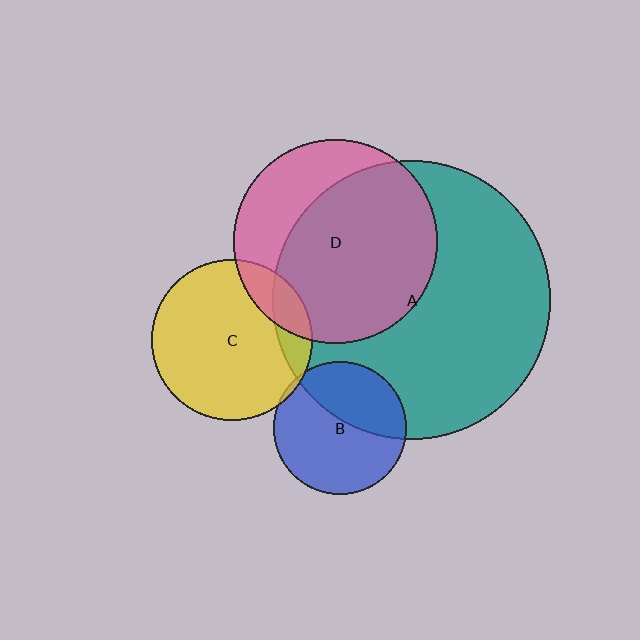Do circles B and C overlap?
Yes.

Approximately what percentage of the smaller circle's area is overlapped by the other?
Approximately 5%.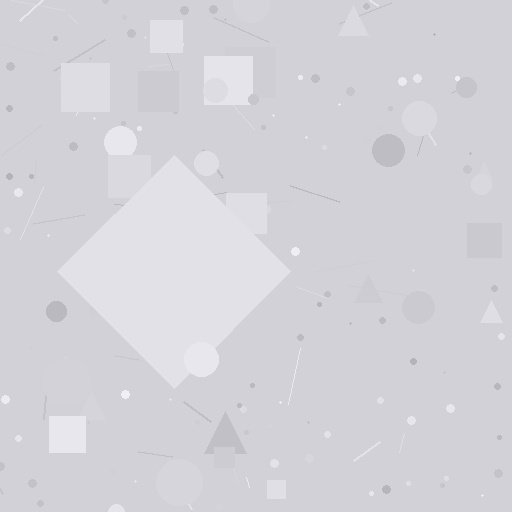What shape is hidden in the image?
A diamond is hidden in the image.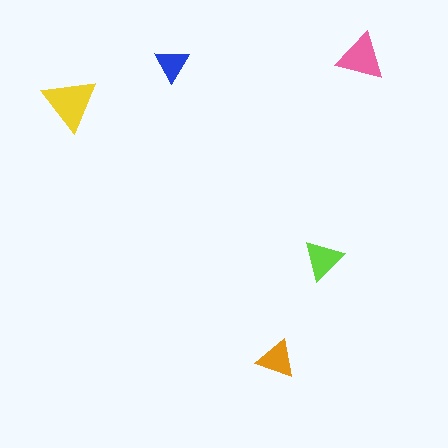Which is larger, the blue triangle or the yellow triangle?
The yellow one.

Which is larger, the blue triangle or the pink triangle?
The pink one.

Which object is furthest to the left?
The yellow triangle is leftmost.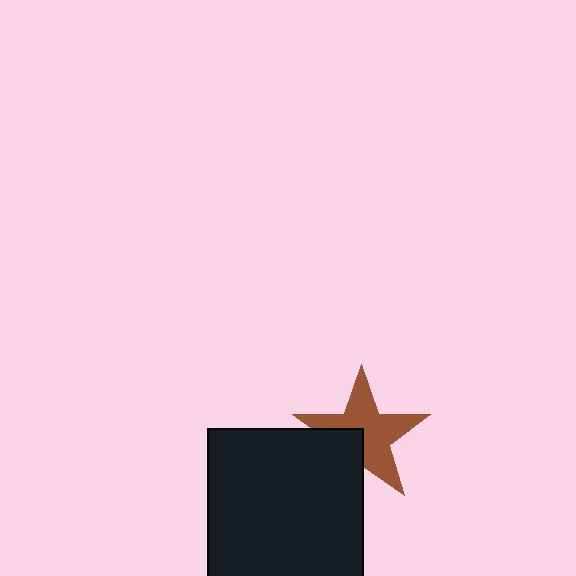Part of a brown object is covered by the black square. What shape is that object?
It is a star.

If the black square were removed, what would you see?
You would see the complete brown star.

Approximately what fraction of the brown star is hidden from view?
Roughly 30% of the brown star is hidden behind the black square.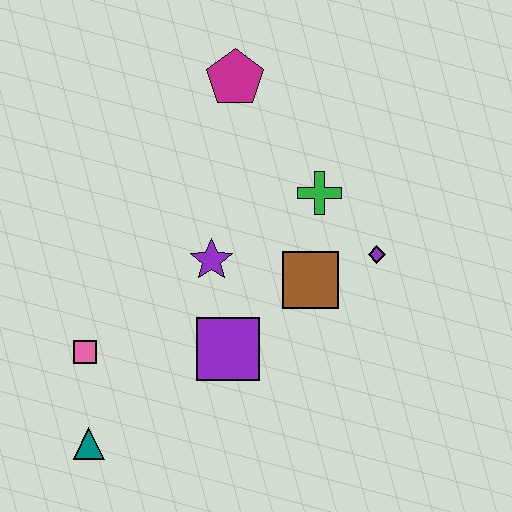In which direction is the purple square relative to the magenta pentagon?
The purple square is below the magenta pentagon.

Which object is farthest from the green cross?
The teal triangle is farthest from the green cross.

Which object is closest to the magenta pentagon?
The green cross is closest to the magenta pentagon.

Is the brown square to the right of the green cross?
No